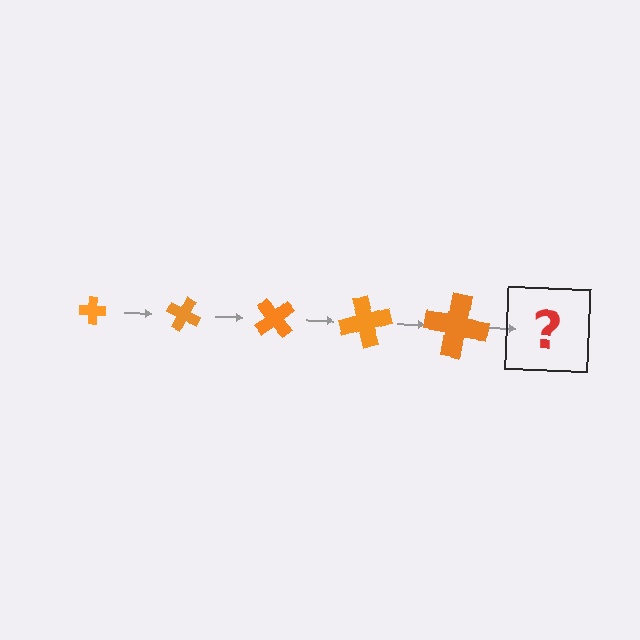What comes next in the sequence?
The next element should be a cross, larger than the previous one and rotated 125 degrees from the start.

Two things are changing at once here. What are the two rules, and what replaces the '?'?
The two rules are that the cross grows larger each step and it rotates 25 degrees each step. The '?' should be a cross, larger than the previous one and rotated 125 degrees from the start.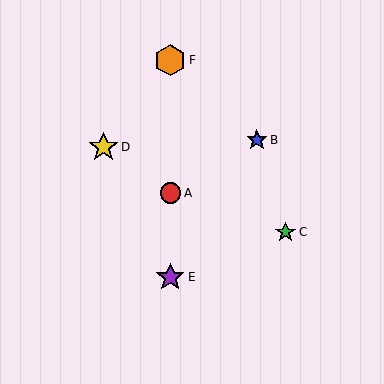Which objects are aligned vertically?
Objects A, E, F are aligned vertically.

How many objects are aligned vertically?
3 objects (A, E, F) are aligned vertically.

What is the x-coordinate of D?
Object D is at x≈104.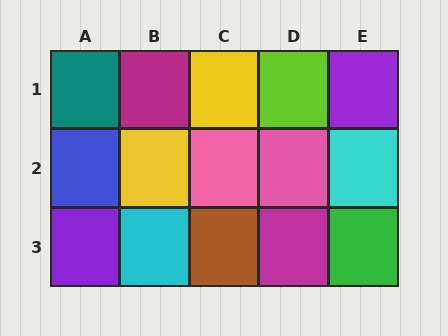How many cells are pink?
2 cells are pink.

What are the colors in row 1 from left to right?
Teal, magenta, yellow, lime, purple.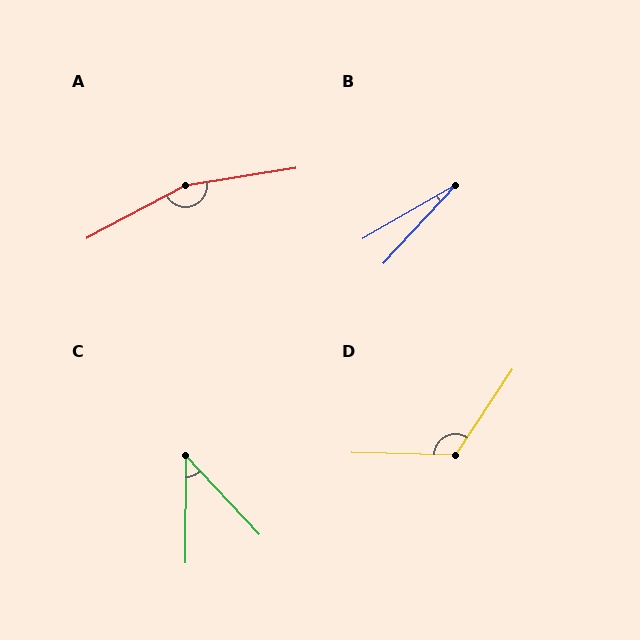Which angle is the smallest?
B, at approximately 17 degrees.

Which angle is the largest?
A, at approximately 161 degrees.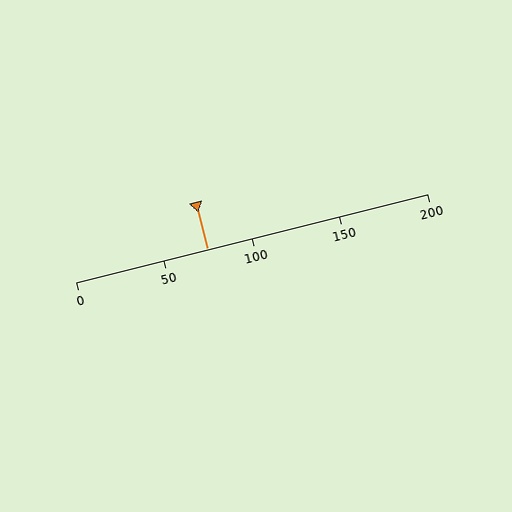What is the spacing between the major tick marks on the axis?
The major ticks are spaced 50 apart.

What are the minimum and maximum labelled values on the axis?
The axis runs from 0 to 200.